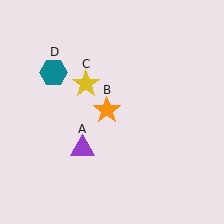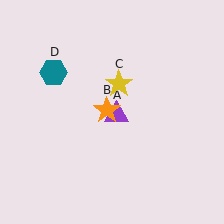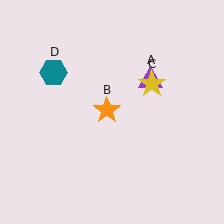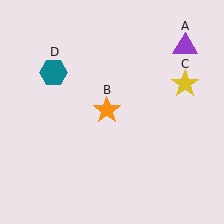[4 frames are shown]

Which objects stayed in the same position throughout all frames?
Orange star (object B) and teal hexagon (object D) remained stationary.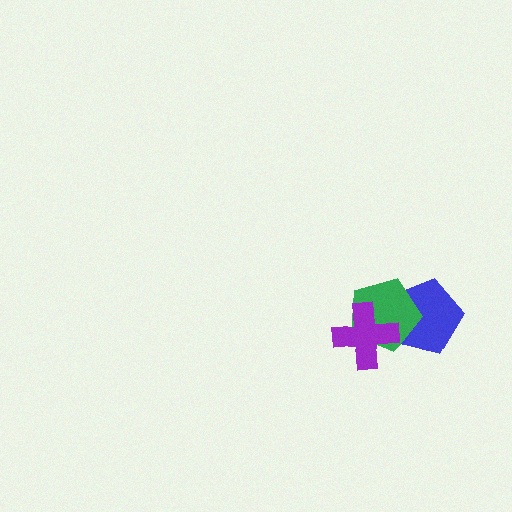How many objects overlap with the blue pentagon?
2 objects overlap with the blue pentagon.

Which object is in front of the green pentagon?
The purple cross is in front of the green pentagon.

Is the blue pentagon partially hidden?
Yes, it is partially covered by another shape.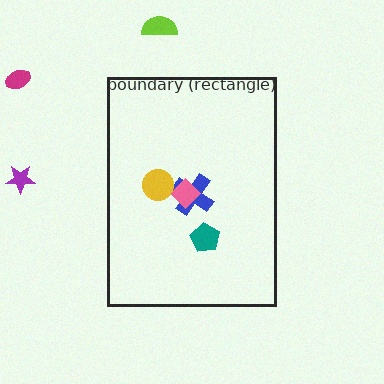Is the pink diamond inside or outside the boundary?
Inside.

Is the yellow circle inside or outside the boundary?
Inside.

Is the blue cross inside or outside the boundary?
Inside.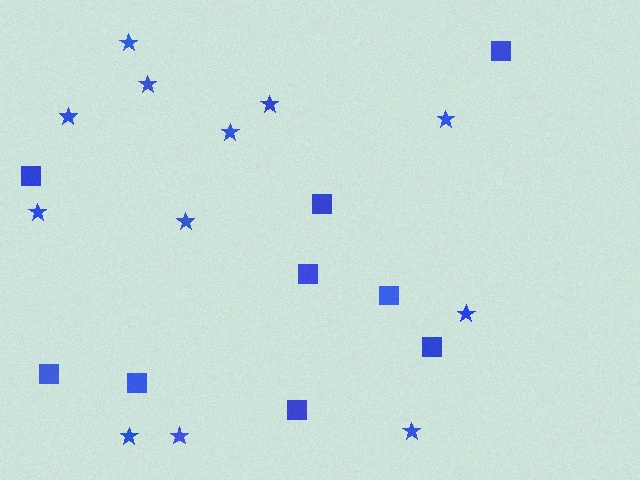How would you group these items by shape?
There are 2 groups: one group of stars (12) and one group of squares (9).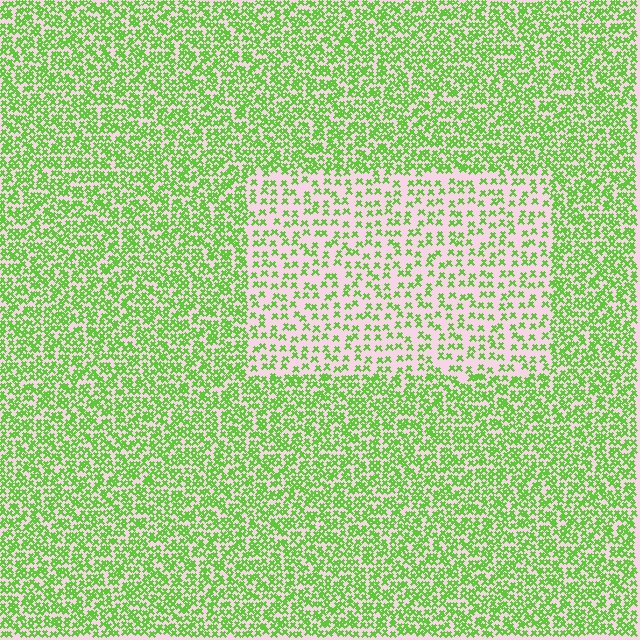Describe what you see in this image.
The image contains small lime elements arranged at two different densities. A rectangle-shaped region is visible where the elements are less densely packed than the surrounding area.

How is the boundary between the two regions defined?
The boundary is defined by a change in element density (approximately 2.1x ratio). All elements are the same color, size, and shape.